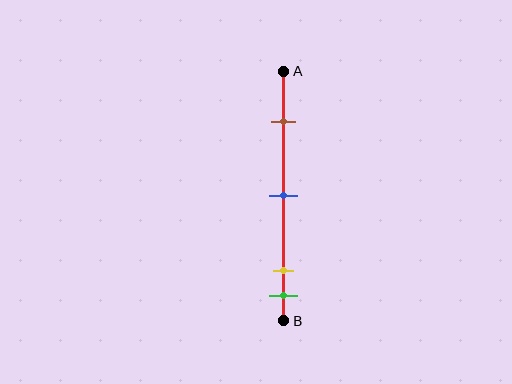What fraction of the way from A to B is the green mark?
The green mark is approximately 90% (0.9) of the way from A to B.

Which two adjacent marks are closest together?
The yellow and green marks are the closest adjacent pair.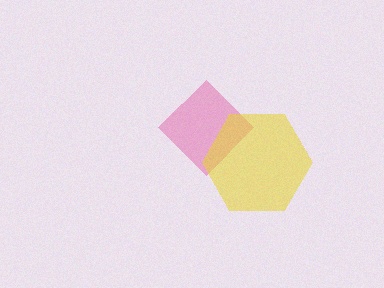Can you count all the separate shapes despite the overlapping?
Yes, there are 2 separate shapes.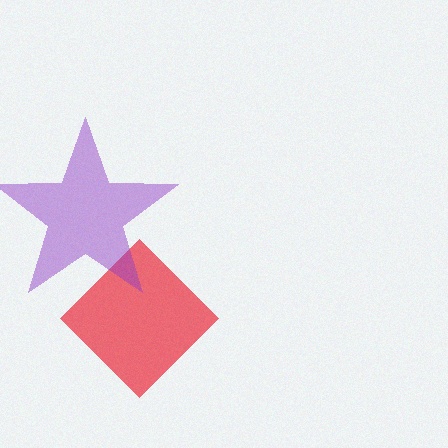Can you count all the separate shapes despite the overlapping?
Yes, there are 2 separate shapes.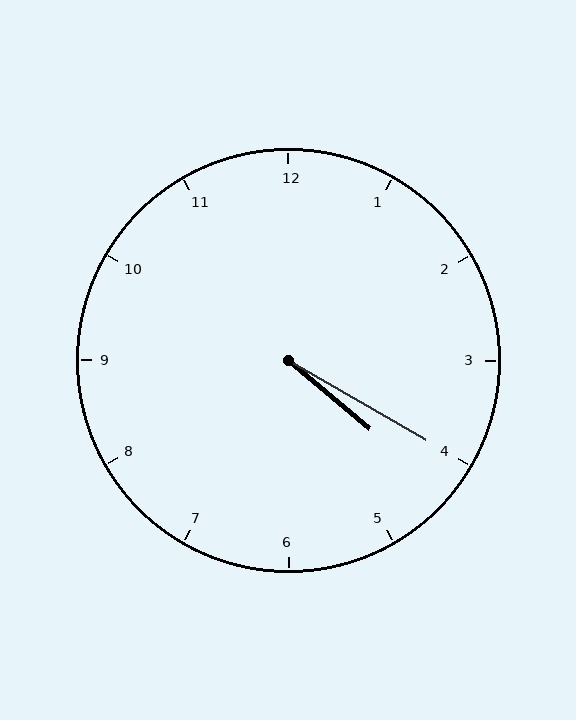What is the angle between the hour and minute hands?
Approximately 10 degrees.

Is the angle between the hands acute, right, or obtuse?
It is acute.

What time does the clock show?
4:20.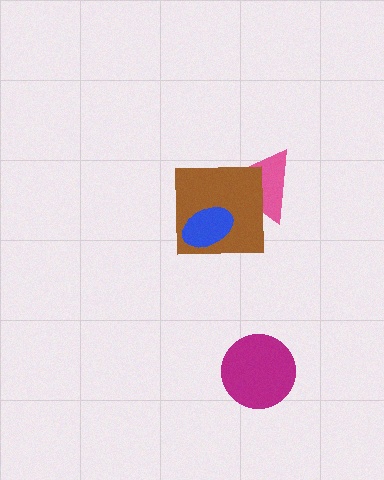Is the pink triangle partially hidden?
Yes, it is partially covered by another shape.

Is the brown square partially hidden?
Yes, it is partially covered by another shape.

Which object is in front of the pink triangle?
The brown square is in front of the pink triangle.